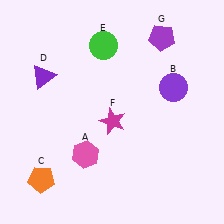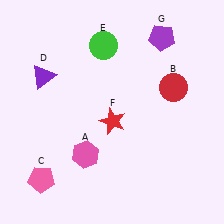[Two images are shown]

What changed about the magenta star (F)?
In Image 1, F is magenta. In Image 2, it changed to red.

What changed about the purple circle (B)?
In Image 1, B is purple. In Image 2, it changed to red.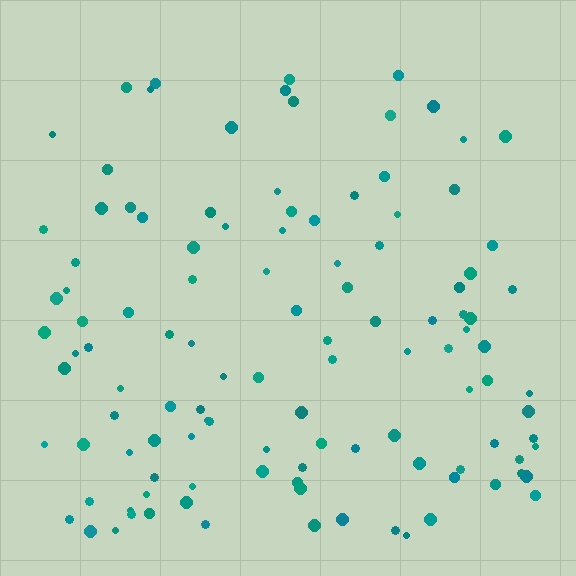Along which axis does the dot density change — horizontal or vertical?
Vertical.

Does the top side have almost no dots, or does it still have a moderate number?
Still a moderate number, just noticeably fewer than the bottom.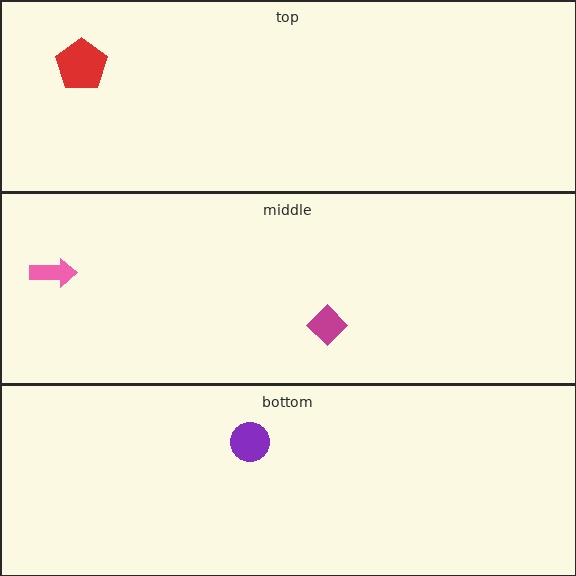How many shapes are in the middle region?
2.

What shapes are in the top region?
The red pentagon.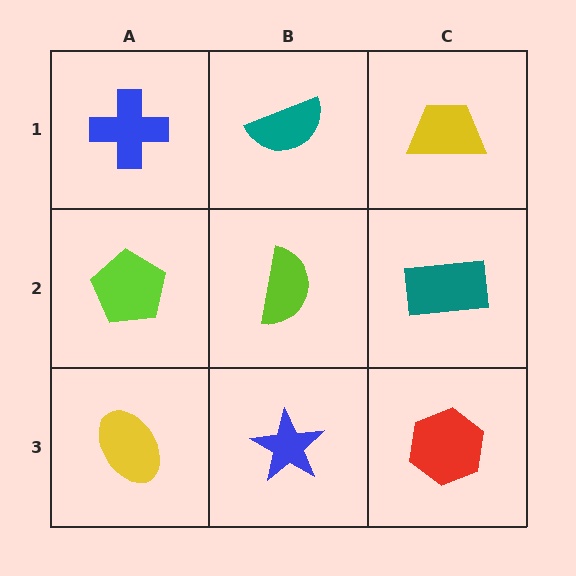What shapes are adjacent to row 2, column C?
A yellow trapezoid (row 1, column C), a red hexagon (row 3, column C), a lime semicircle (row 2, column B).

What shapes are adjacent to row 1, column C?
A teal rectangle (row 2, column C), a teal semicircle (row 1, column B).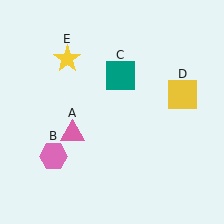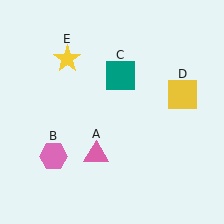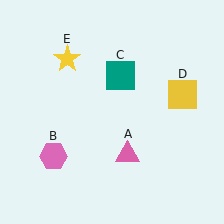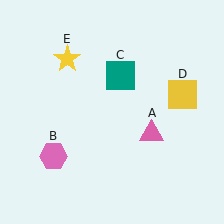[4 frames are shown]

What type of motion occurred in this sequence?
The pink triangle (object A) rotated counterclockwise around the center of the scene.